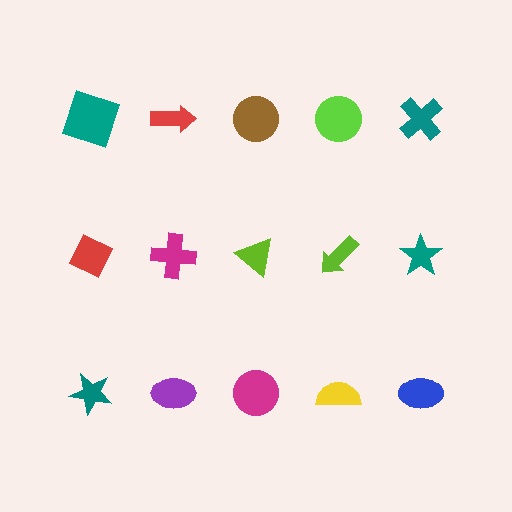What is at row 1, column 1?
A teal square.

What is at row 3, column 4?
A yellow semicircle.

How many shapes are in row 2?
5 shapes.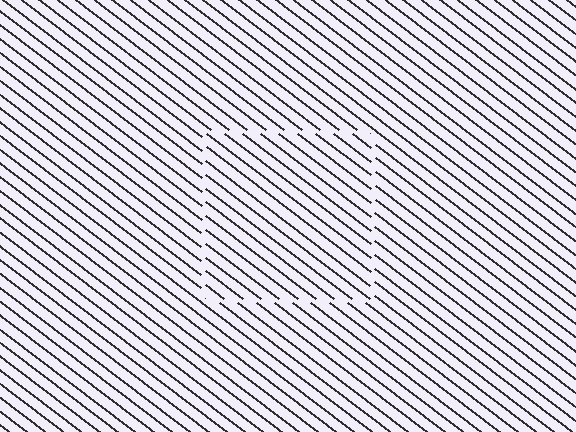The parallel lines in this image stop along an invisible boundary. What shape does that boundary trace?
An illusory square. The interior of the shape contains the same grating, shifted by half a period — the contour is defined by the phase discontinuity where line-ends from the inner and outer gratings abut.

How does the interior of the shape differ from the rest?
The interior of the shape contains the same grating, shifted by half a period — the contour is defined by the phase discontinuity where line-ends from the inner and outer gratings abut.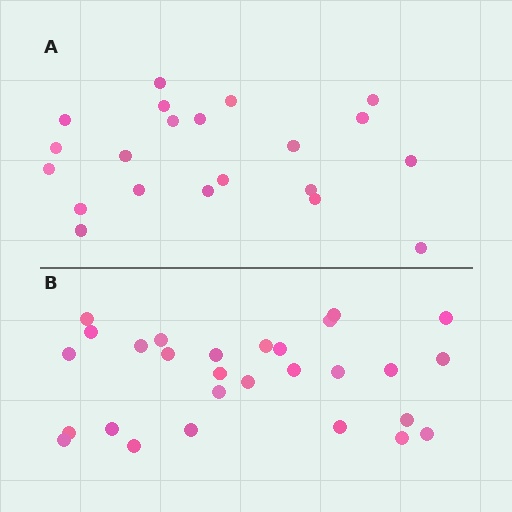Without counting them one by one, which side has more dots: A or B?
Region B (the bottom region) has more dots.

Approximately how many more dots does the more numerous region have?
Region B has roughly 8 or so more dots than region A.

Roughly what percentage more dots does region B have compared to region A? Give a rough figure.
About 35% more.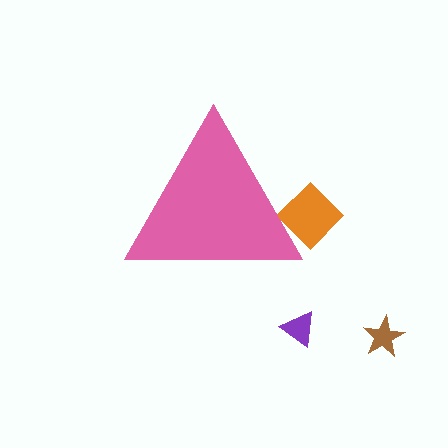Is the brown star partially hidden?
No, the brown star is fully visible.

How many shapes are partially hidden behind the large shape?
1 shape is partially hidden.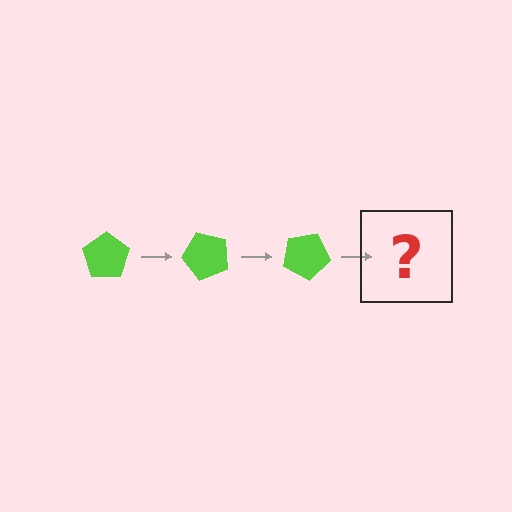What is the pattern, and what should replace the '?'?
The pattern is that the pentagon rotates 50 degrees each step. The '?' should be a lime pentagon rotated 150 degrees.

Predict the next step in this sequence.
The next step is a lime pentagon rotated 150 degrees.